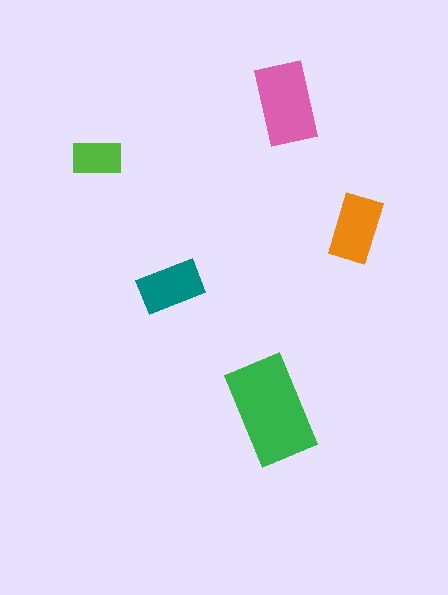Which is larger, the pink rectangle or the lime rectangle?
The pink one.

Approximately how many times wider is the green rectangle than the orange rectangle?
About 1.5 times wider.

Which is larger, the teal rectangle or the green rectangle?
The green one.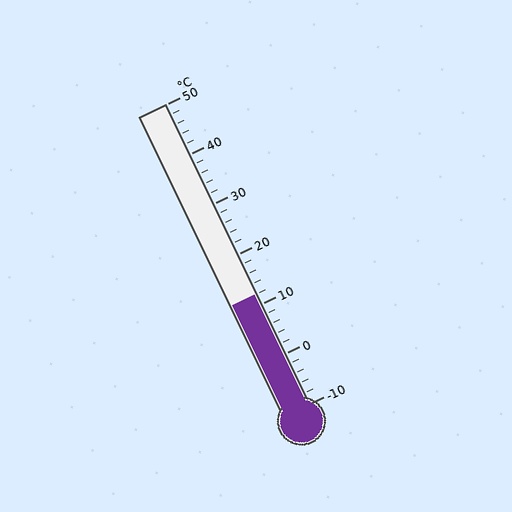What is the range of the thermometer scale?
The thermometer scale ranges from -10°C to 50°C.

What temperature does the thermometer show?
The thermometer shows approximately 12°C.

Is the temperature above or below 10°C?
The temperature is above 10°C.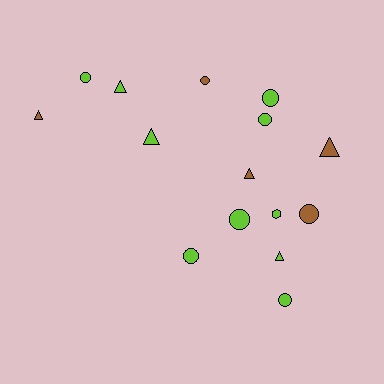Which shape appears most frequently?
Circle, with 8 objects.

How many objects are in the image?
There are 15 objects.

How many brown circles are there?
There are 2 brown circles.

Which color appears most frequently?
Lime, with 10 objects.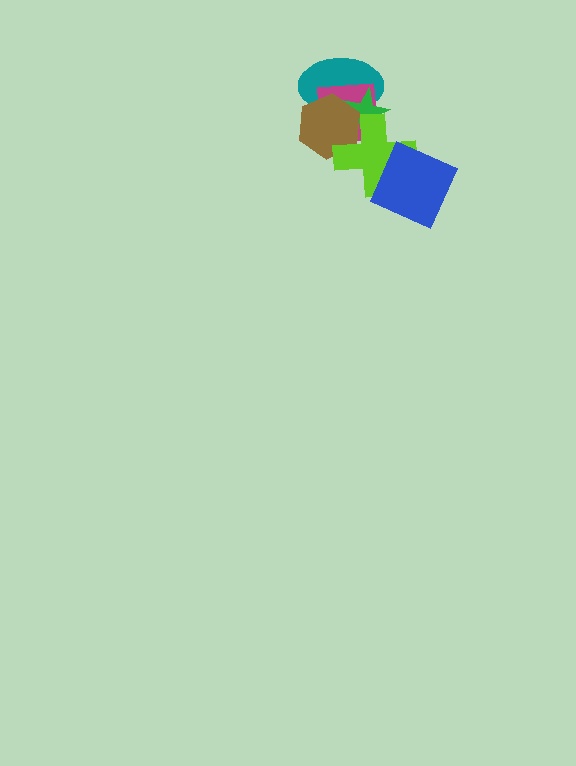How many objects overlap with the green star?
4 objects overlap with the green star.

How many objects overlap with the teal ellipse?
3 objects overlap with the teal ellipse.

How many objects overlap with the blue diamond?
1 object overlaps with the blue diamond.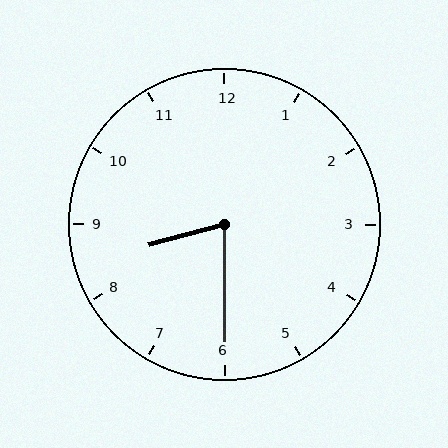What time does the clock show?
8:30.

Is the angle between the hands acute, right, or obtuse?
It is acute.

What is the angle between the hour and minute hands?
Approximately 75 degrees.